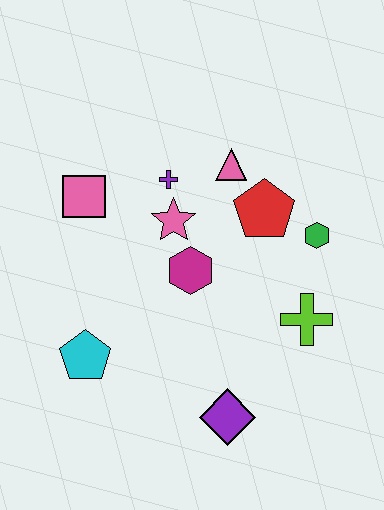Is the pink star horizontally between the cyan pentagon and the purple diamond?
Yes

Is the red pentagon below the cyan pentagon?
No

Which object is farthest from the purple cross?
The purple diamond is farthest from the purple cross.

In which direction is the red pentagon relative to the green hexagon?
The red pentagon is to the left of the green hexagon.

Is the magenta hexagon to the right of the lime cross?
No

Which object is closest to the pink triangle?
The red pentagon is closest to the pink triangle.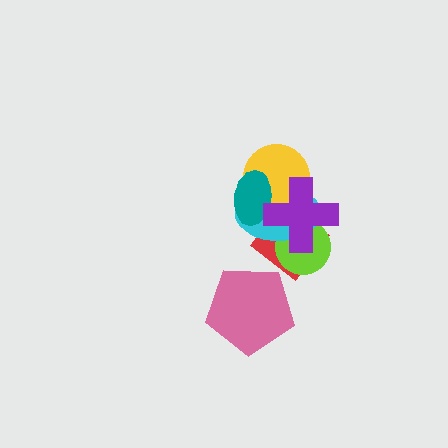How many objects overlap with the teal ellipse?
4 objects overlap with the teal ellipse.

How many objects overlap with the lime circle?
3 objects overlap with the lime circle.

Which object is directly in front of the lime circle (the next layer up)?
The cyan ellipse is directly in front of the lime circle.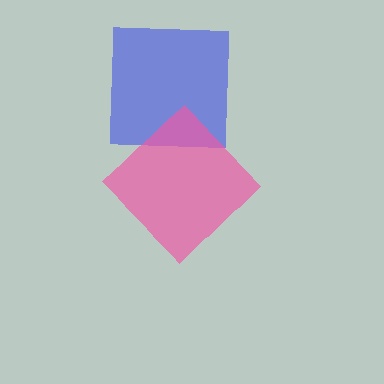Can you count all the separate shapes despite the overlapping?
Yes, there are 2 separate shapes.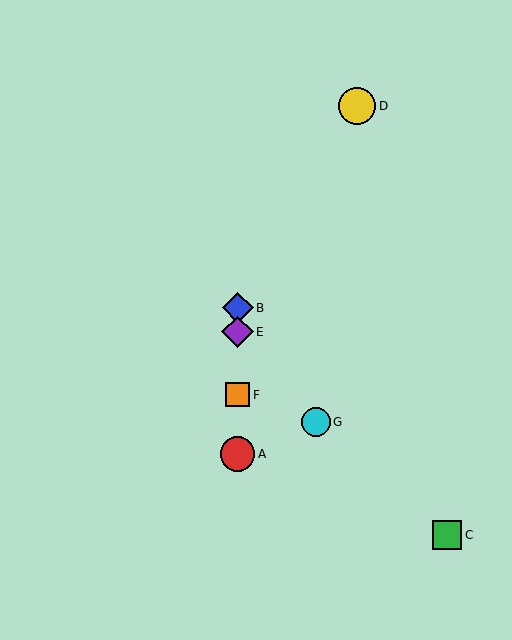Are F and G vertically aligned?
No, F is at x≈238 and G is at x≈316.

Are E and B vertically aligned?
Yes, both are at x≈238.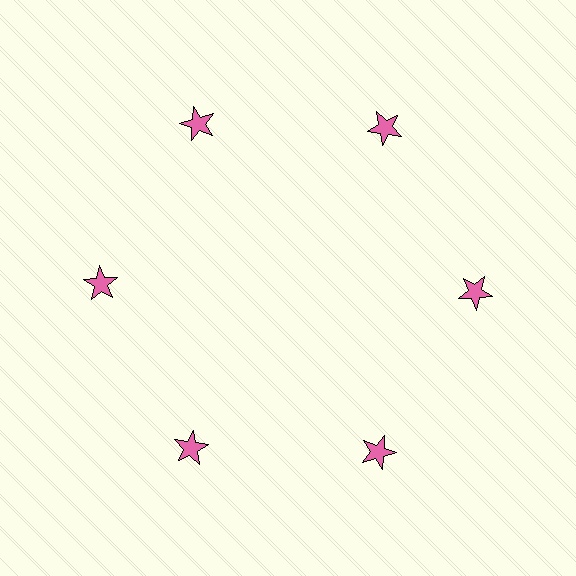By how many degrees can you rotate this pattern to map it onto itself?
The pattern maps onto itself every 60 degrees of rotation.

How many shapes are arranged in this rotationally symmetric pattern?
There are 6 shapes, arranged in 6 groups of 1.